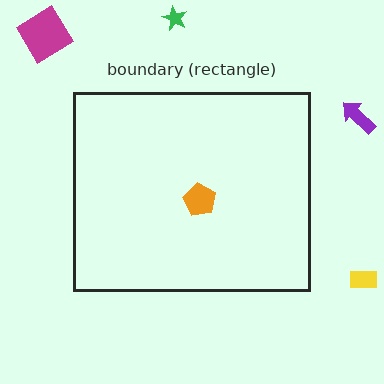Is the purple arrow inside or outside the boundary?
Outside.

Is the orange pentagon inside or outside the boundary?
Inside.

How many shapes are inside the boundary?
1 inside, 4 outside.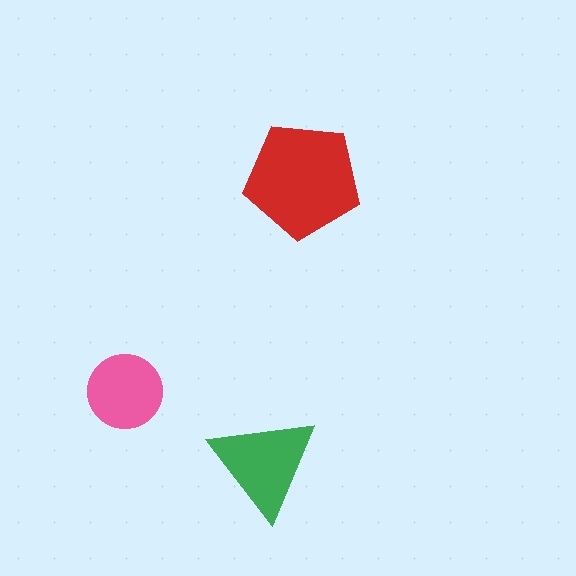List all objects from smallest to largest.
The pink circle, the green triangle, the red pentagon.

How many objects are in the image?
There are 3 objects in the image.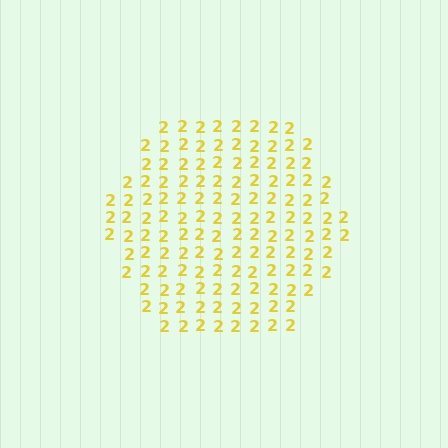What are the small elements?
The small elements are digit 2's.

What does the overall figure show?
The overall figure shows a hexagon.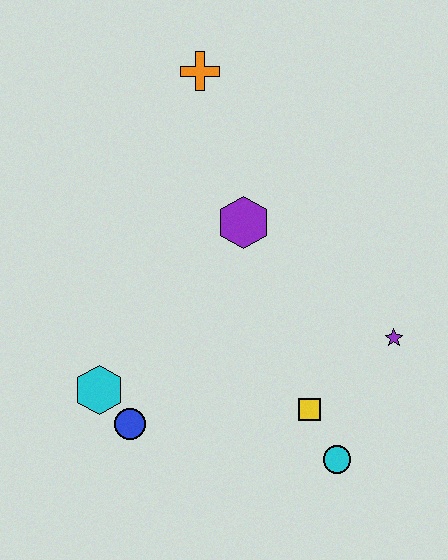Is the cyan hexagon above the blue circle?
Yes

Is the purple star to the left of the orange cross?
No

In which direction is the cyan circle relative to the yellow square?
The cyan circle is below the yellow square.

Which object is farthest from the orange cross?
The cyan circle is farthest from the orange cross.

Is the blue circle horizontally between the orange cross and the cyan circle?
No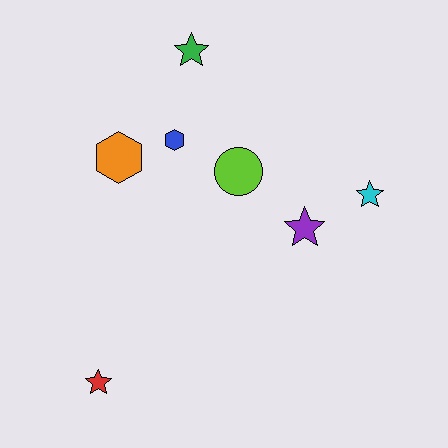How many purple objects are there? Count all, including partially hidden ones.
There is 1 purple object.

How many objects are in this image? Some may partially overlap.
There are 7 objects.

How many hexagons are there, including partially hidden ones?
There are 2 hexagons.